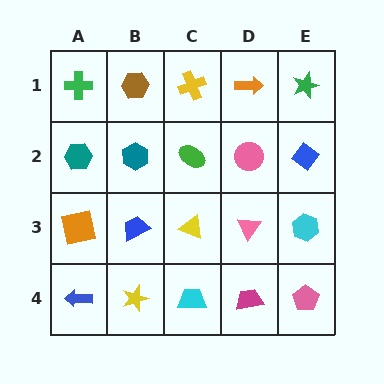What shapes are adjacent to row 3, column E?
A blue diamond (row 2, column E), a pink pentagon (row 4, column E), a pink triangle (row 3, column D).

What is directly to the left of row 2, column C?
A teal hexagon.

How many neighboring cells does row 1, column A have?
2.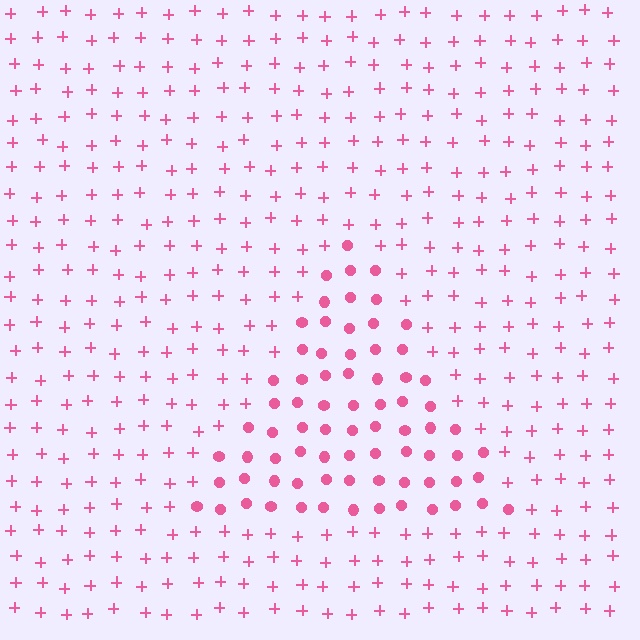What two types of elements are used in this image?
The image uses circles inside the triangle region and plus signs outside it.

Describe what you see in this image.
The image is filled with small pink elements arranged in a uniform grid. A triangle-shaped region contains circles, while the surrounding area contains plus signs. The boundary is defined purely by the change in element shape.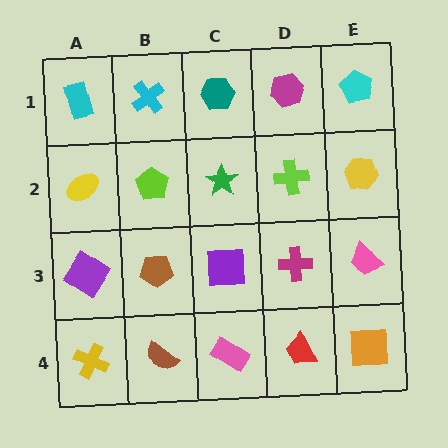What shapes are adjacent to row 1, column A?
A yellow ellipse (row 2, column A), a cyan cross (row 1, column B).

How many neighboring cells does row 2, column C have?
4.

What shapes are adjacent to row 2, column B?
A cyan cross (row 1, column B), a brown pentagon (row 3, column B), a yellow ellipse (row 2, column A), a green star (row 2, column C).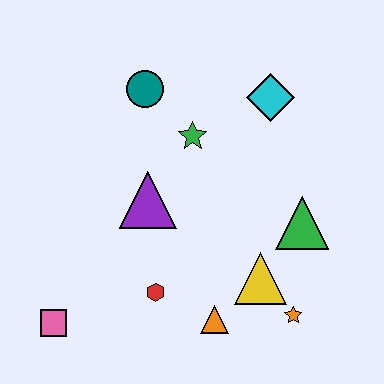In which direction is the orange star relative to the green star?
The orange star is below the green star.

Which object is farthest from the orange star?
The teal circle is farthest from the orange star.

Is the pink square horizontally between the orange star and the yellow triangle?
No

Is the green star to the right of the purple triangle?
Yes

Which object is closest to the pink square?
The red hexagon is closest to the pink square.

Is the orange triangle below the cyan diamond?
Yes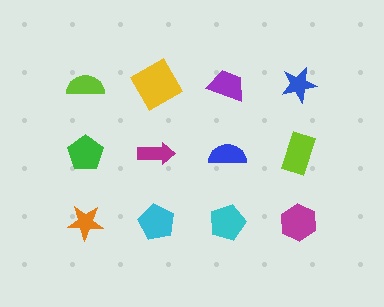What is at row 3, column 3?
A cyan pentagon.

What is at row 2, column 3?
A blue semicircle.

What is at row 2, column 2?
A magenta arrow.